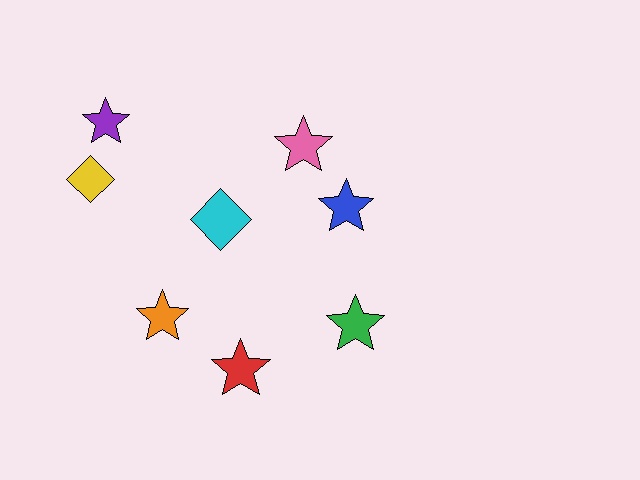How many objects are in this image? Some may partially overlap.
There are 8 objects.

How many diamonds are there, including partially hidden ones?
There are 2 diamonds.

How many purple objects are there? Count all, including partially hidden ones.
There is 1 purple object.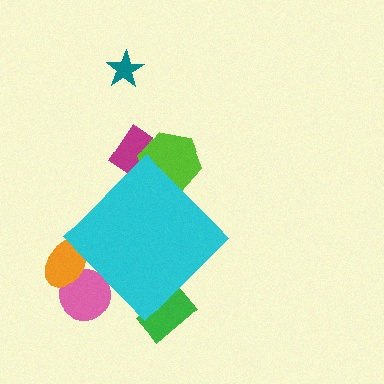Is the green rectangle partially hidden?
Yes, the green rectangle is partially hidden behind the cyan diamond.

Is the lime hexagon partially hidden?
Yes, the lime hexagon is partially hidden behind the cyan diamond.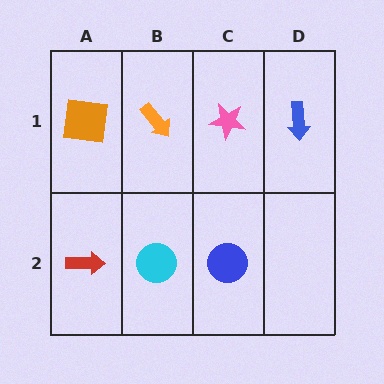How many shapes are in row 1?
4 shapes.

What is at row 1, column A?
An orange square.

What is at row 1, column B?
An orange arrow.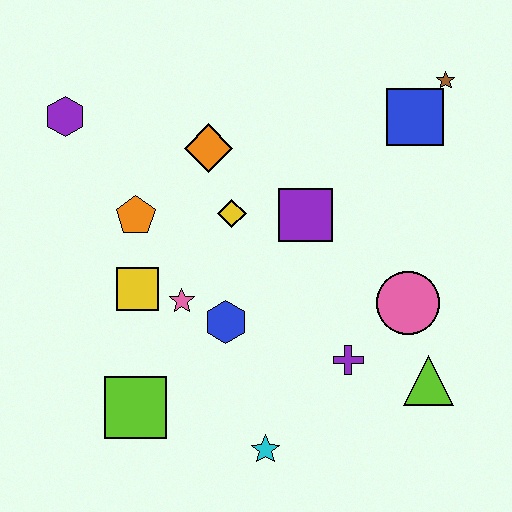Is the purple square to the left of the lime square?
No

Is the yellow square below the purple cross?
No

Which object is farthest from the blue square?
The lime square is farthest from the blue square.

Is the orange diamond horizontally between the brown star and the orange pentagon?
Yes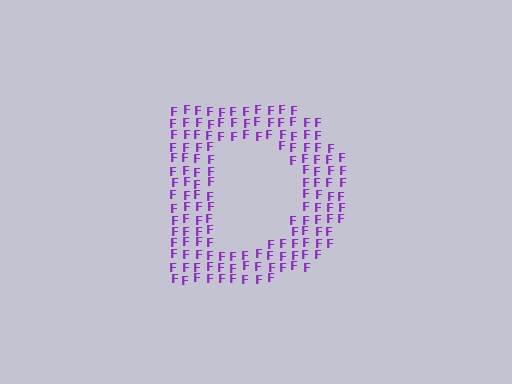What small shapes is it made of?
It is made of small letter F's.